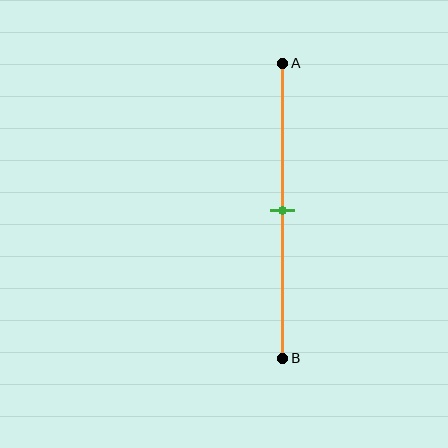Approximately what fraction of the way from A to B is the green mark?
The green mark is approximately 50% of the way from A to B.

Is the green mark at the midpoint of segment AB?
Yes, the mark is approximately at the midpoint.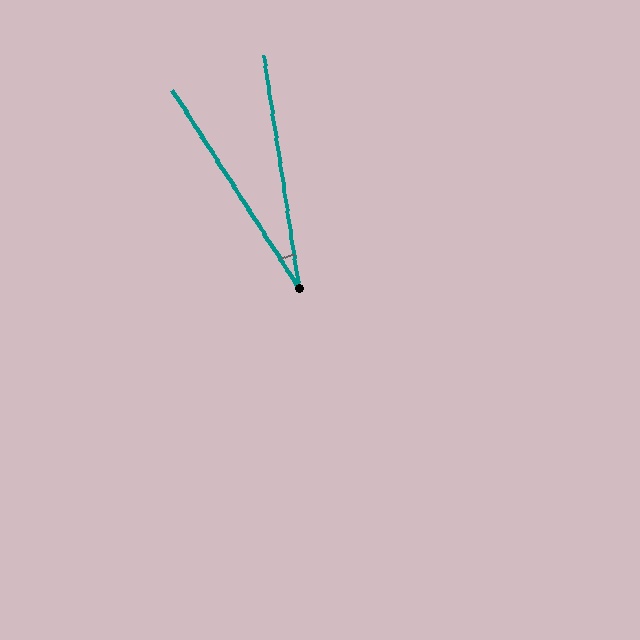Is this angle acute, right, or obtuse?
It is acute.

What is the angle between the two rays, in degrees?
Approximately 24 degrees.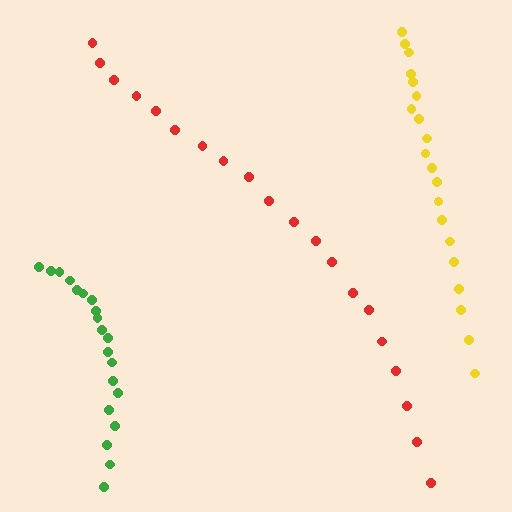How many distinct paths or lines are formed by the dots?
There are 3 distinct paths.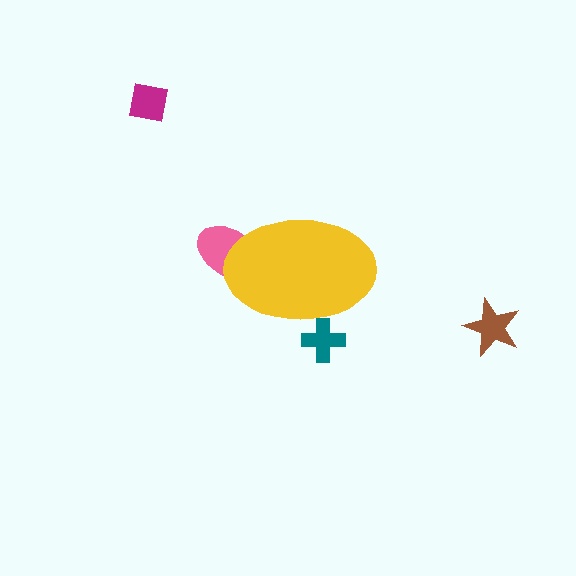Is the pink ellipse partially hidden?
Yes, the pink ellipse is partially hidden behind the yellow ellipse.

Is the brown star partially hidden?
No, the brown star is fully visible.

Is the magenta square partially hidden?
No, the magenta square is fully visible.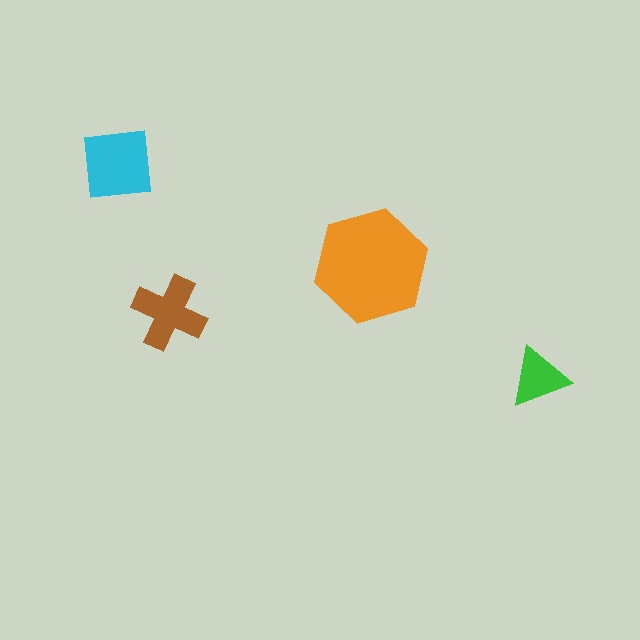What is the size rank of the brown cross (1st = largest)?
3rd.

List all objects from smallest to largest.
The green triangle, the brown cross, the cyan square, the orange hexagon.